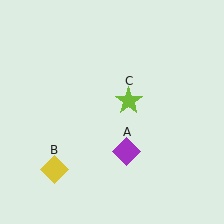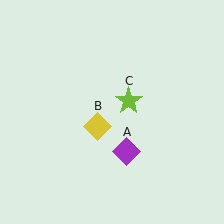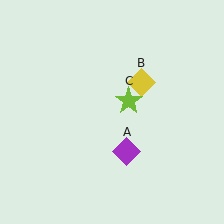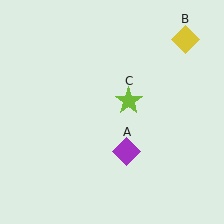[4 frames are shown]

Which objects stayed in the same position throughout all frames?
Purple diamond (object A) and lime star (object C) remained stationary.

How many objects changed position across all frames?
1 object changed position: yellow diamond (object B).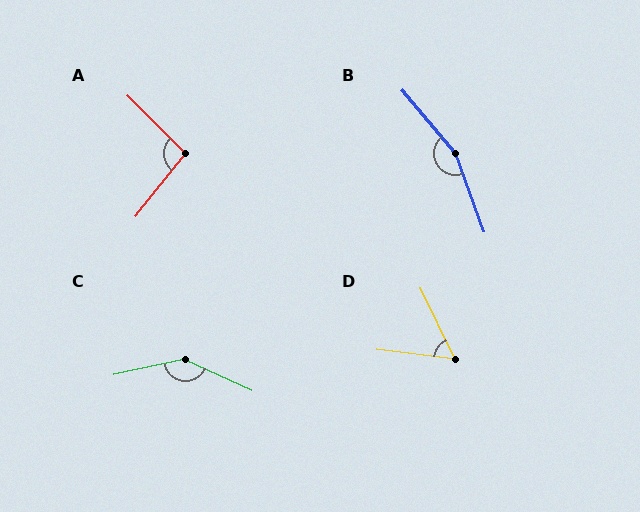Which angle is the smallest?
D, at approximately 57 degrees.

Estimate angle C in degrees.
Approximately 143 degrees.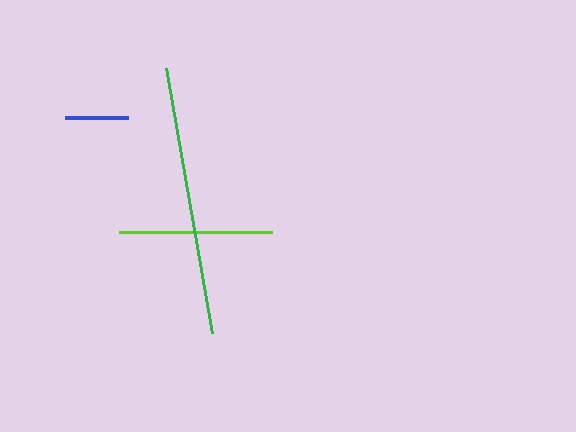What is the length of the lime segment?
The lime segment is approximately 153 pixels long.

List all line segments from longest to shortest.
From longest to shortest: green, lime, blue.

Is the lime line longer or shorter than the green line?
The green line is longer than the lime line.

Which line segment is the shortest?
The blue line is the shortest at approximately 63 pixels.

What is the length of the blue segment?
The blue segment is approximately 63 pixels long.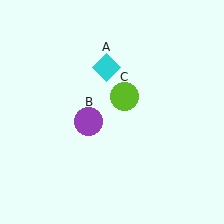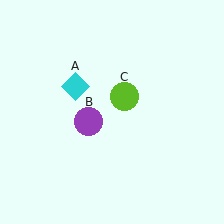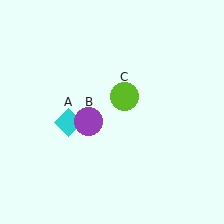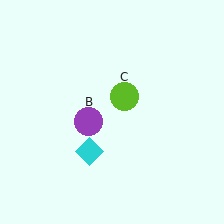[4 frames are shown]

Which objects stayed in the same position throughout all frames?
Purple circle (object B) and lime circle (object C) remained stationary.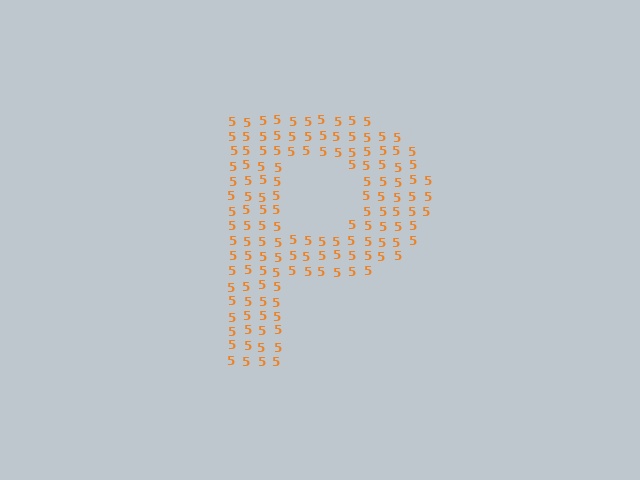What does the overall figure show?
The overall figure shows the letter P.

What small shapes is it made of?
It is made of small digit 5's.